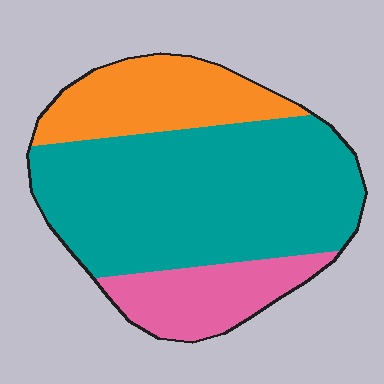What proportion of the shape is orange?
Orange takes up about one fifth (1/5) of the shape.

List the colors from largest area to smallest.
From largest to smallest: teal, orange, pink.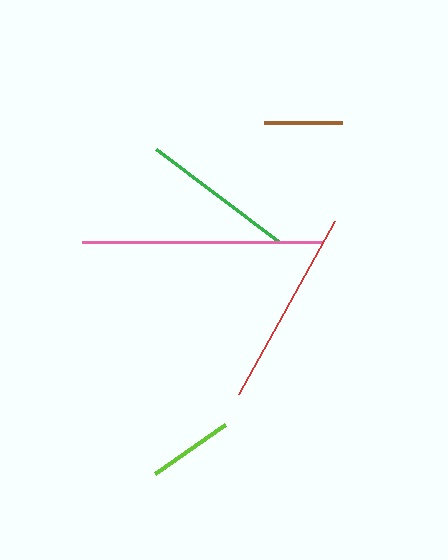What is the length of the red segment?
The red segment is approximately 198 pixels long.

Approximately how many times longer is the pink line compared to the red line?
The pink line is approximately 1.2 times the length of the red line.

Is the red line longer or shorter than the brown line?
The red line is longer than the brown line.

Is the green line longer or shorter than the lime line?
The green line is longer than the lime line.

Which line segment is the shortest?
The brown line is the shortest at approximately 78 pixels.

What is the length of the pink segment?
The pink segment is approximately 241 pixels long.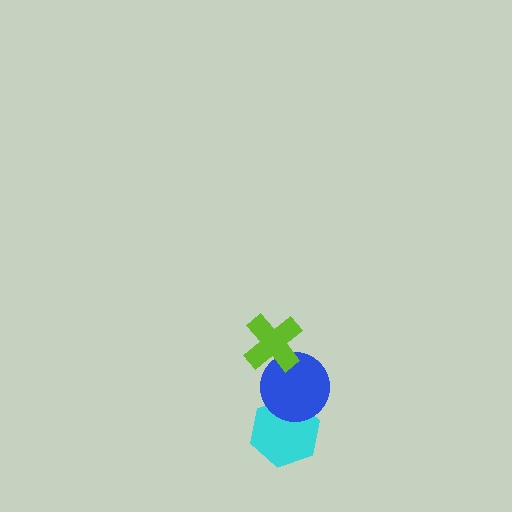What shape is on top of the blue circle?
The lime cross is on top of the blue circle.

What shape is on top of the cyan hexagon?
The blue circle is on top of the cyan hexagon.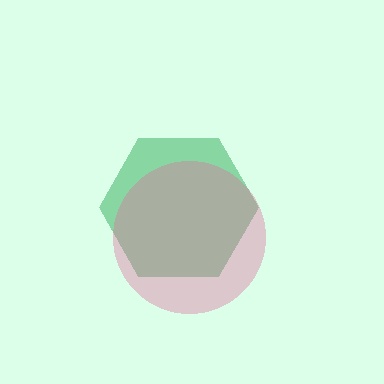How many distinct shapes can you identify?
There are 2 distinct shapes: a green hexagon, a pink circle.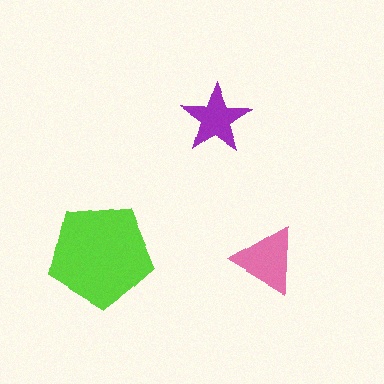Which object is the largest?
The lime pentagon.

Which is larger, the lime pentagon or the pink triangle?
The lime pentagon.